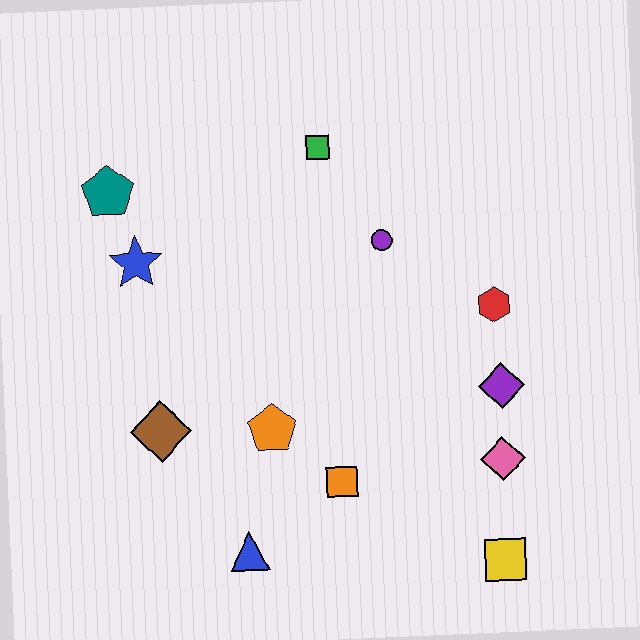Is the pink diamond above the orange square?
Yes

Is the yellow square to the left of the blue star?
No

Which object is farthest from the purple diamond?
The teal pentagon is farthest from the purple diamond.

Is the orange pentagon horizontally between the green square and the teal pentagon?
Yes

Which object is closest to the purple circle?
The green square is closest to the purple circle.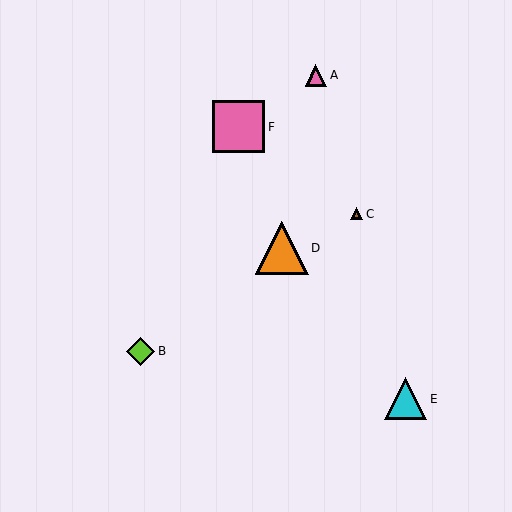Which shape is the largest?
The orange triangle (labeled D) is the largest.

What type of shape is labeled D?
Shape D is an orange triangle.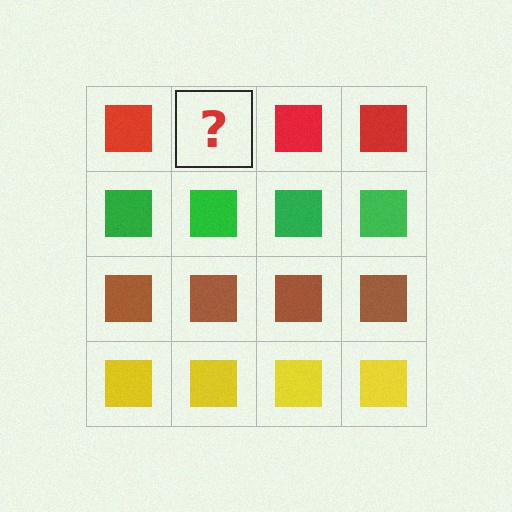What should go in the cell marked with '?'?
The missing cell should contain a red square.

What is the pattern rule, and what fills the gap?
The rule is that each row has a consistent color. The gap should be filled with a red square.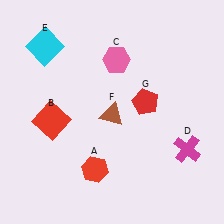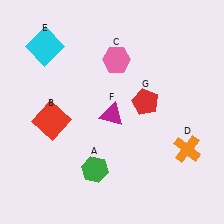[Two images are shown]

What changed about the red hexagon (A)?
In Image 1, A is red. In Image 2, it changed to green.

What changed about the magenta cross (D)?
In Image 1, D is magenta. In Image 2, it changed to orange.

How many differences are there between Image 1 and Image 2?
There are 3 differences between the two images.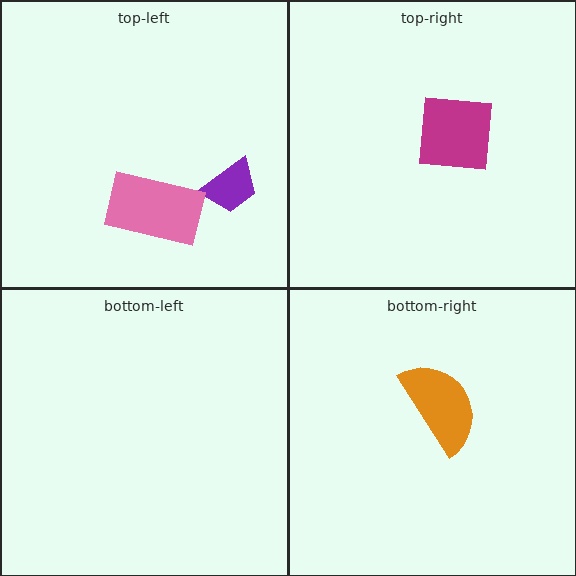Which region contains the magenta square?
The top-right region.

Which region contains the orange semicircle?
The bottom-right region.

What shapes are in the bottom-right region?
The orange semicircle.